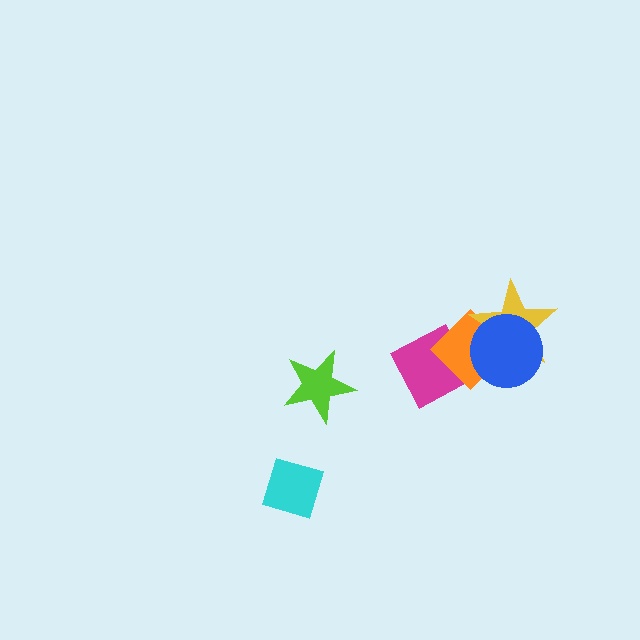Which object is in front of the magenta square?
The orange diamond is in front of the magenta square.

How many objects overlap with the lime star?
0 objects overlap with the lime star.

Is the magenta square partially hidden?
Yes, it is partially covered by another shape.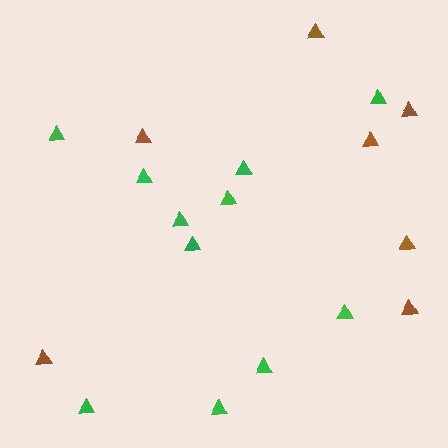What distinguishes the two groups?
There are 2 groups: one group of green triangles (11) and one group of brown triangles (7).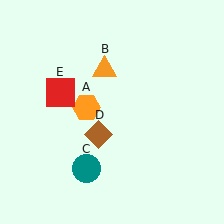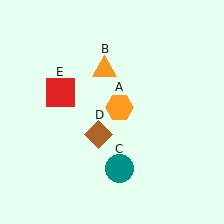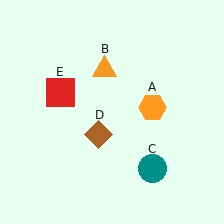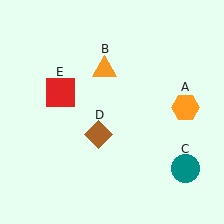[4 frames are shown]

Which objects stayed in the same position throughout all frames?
Orange triangle (object B) and brown diamond (object D) and red square (object E) remained stationary.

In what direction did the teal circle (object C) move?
The teal circle (object C) moved right.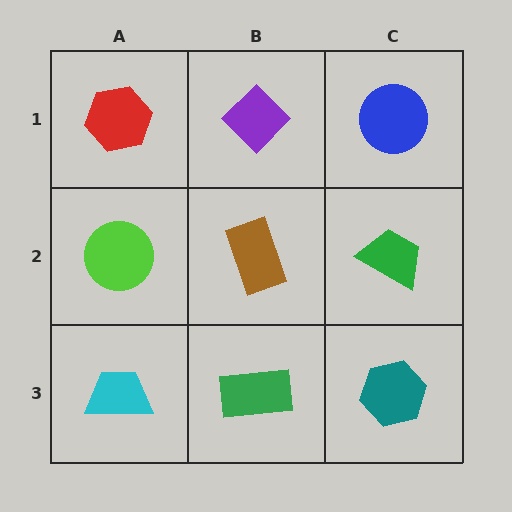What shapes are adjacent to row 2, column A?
A red hexagon (row 1, column A), a cyan trapezoid (row 3, column A), a brown rectangle (row 2, column B).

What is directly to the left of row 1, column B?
A red hexagon.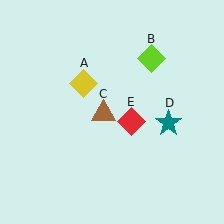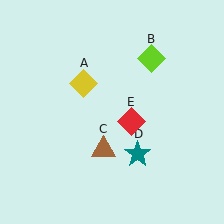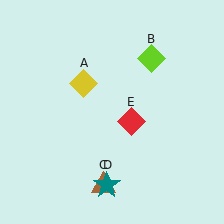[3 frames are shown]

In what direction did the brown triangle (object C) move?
The brown triangle (object C) moved down.